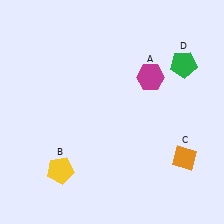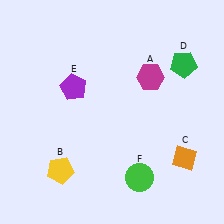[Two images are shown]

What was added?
A purple pentagon (E), a green circle (F) were added in Image 2.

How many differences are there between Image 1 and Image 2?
There are 2 differences between the two images.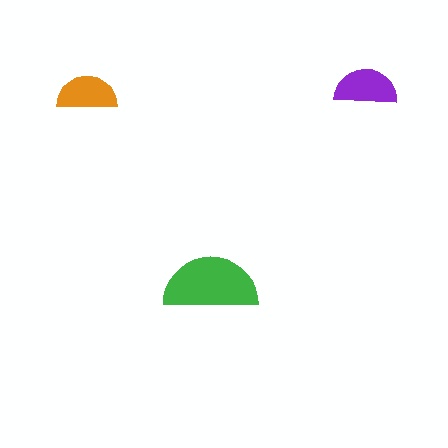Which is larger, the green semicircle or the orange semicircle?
The green one.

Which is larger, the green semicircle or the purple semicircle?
The green one.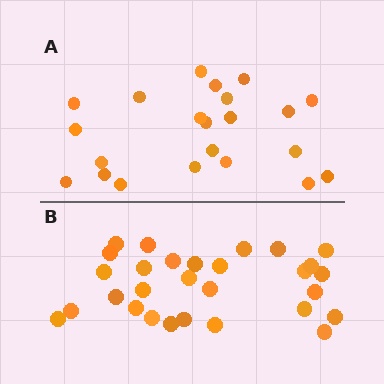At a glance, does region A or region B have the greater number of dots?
Region B (the bottom region) has more dots.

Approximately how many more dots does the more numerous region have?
Region B has roughly 8 or so more dots than region A.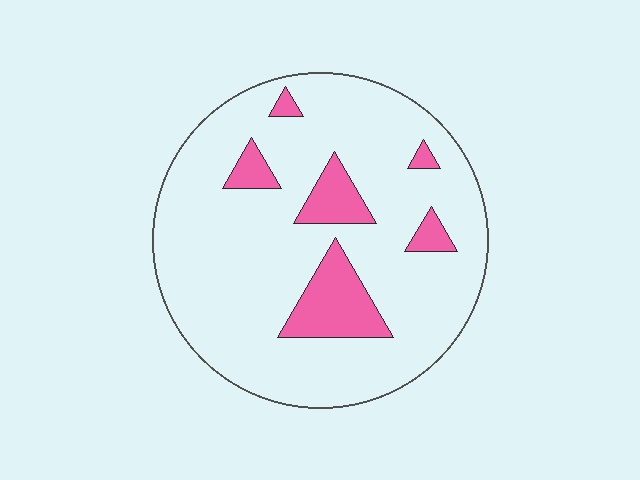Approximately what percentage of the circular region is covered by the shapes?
Approximately 15%.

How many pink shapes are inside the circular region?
6.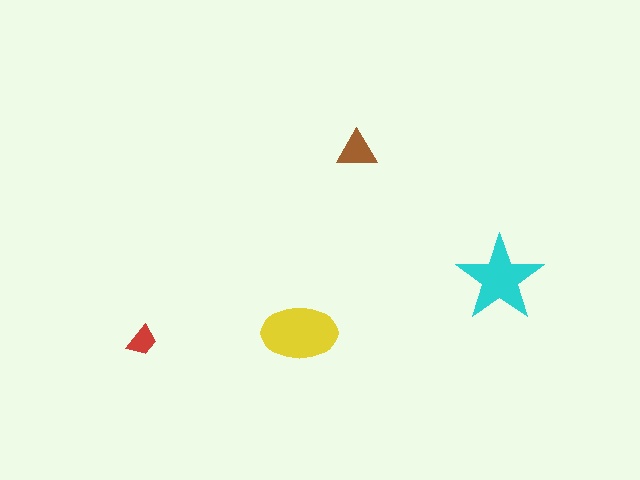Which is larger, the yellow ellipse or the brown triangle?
The yellow ellipse.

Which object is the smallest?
The red trapezoid.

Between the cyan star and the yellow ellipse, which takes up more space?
The yellow ellipse.